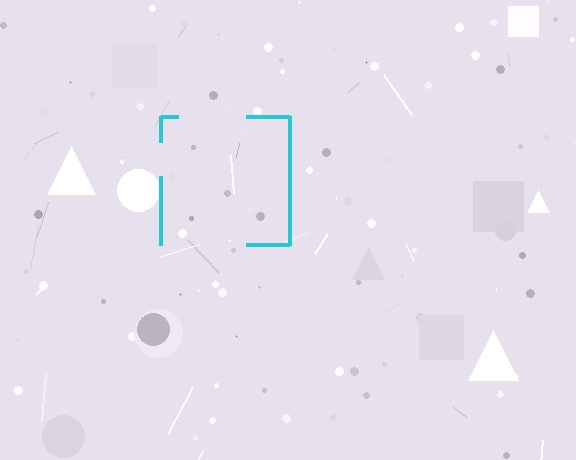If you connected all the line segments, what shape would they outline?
They would outline a square.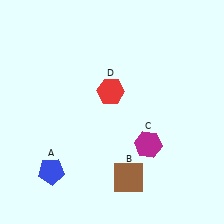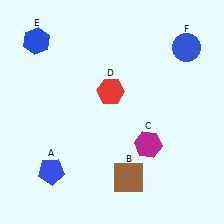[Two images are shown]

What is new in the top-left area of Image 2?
A blue hexagon (E) was added in the top-left area of Image 2.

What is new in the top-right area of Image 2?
A blue circle (F) was added in the top-right area of Image 2.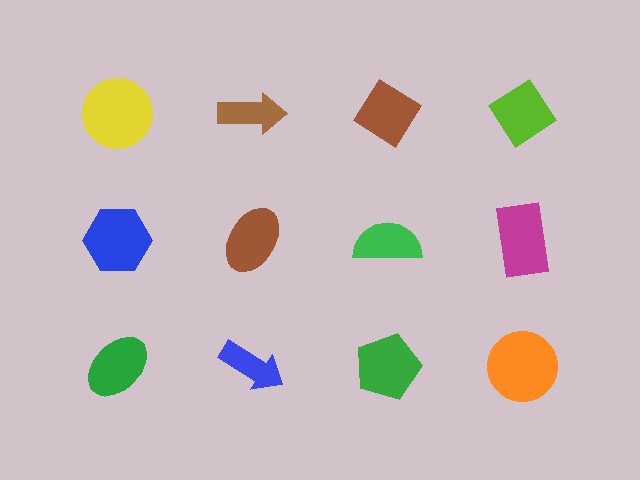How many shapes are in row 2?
4 shapes.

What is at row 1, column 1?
A yellow circle.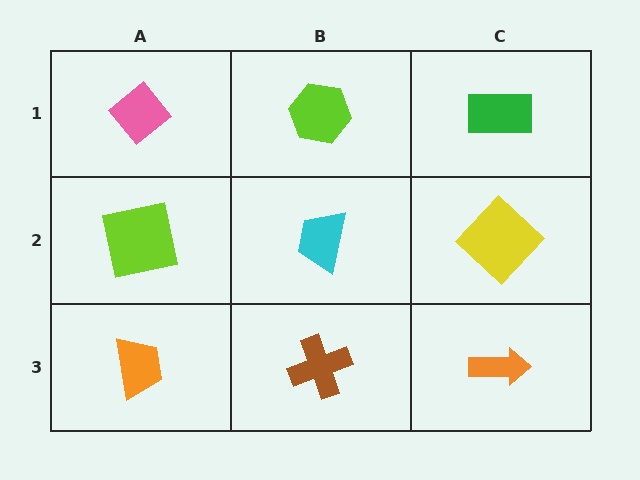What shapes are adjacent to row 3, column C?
A yellow diamond (row 2, column C), a brown cross (row 3, column B).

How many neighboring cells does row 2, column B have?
4.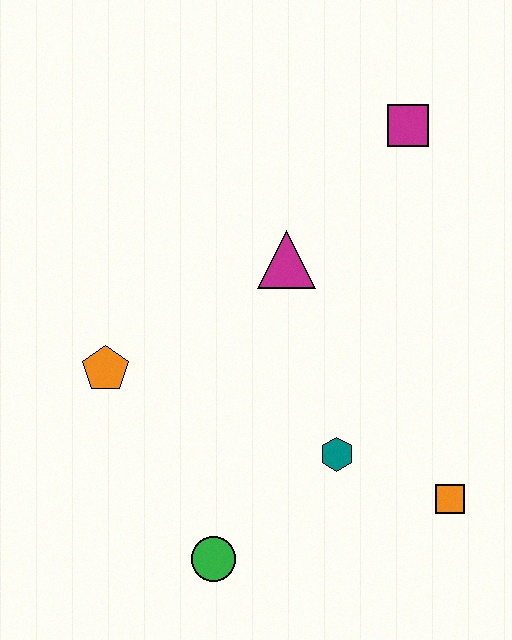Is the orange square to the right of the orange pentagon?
Yes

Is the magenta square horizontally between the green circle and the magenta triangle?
No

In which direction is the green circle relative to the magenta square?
The green circle is below the magenta square.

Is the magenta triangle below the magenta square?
Yes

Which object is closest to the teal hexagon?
The orange square is closest to the teal hexagon.